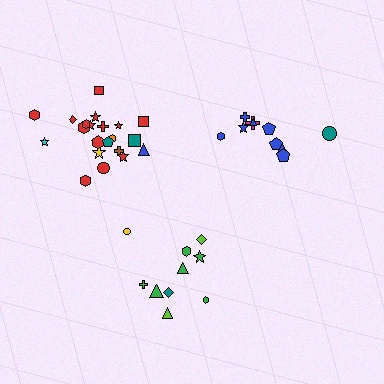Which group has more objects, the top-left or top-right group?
The top-left group.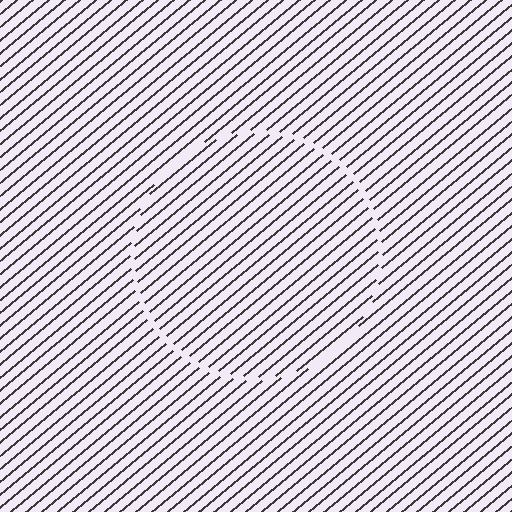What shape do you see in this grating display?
An illusory circle. The interior of the shape contains the same grating, shifted by half a period — the contour is defined by the phase discontinuity where line-ends from the inner and outer gratings abut.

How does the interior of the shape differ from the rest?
The interior of the shape contains the same grating, shifted by half a period — the contour is defined by the phase discontinuity where line-ends from the inner and outer gratings abut.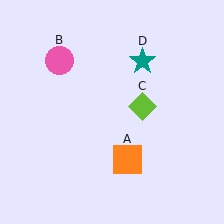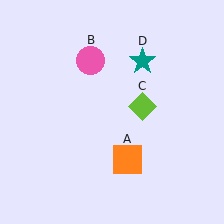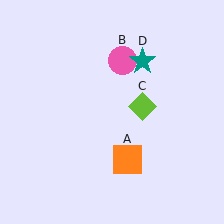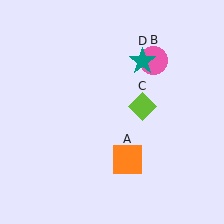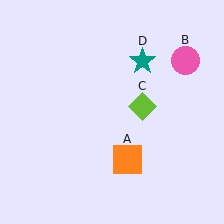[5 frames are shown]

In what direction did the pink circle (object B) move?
The pink circle (object B) moved right.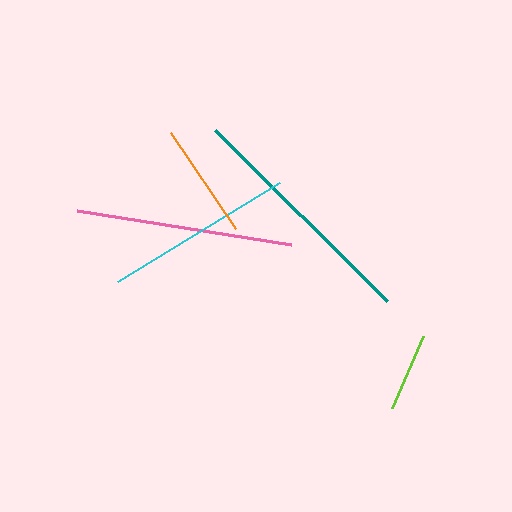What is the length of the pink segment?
The pink segment is approximately 216 pixels long.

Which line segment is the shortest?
The lime line is the shortest at approximately 79 pixels.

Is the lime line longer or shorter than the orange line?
The orange line is longer than the lime line.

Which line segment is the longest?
The teal line is the longest at approximately 243 pixels.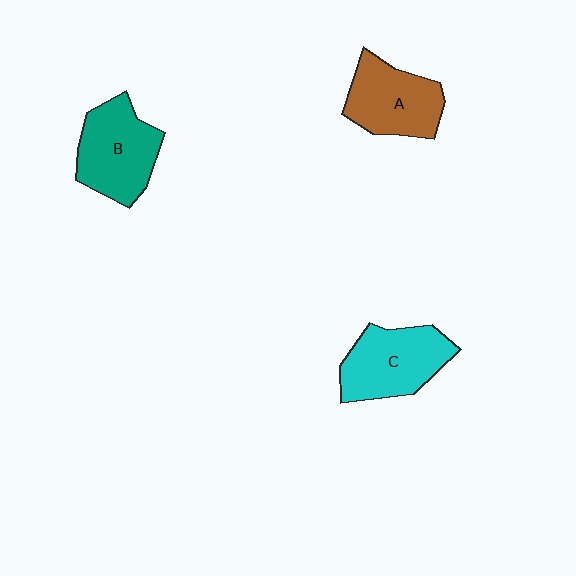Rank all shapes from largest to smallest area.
From largest to smallest: B (teal), C (cyan), A (brown).